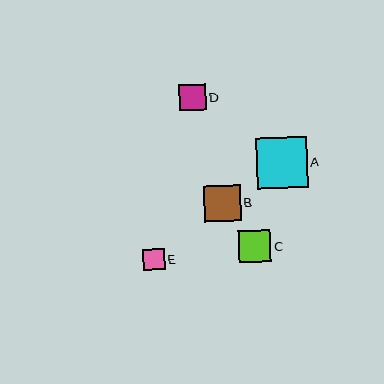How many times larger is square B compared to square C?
Square B is approximately 1.1 times the size of square C.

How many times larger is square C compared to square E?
Square C is approximately 1.6 times the size of square E.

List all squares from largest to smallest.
From largest to smallest: A, B, C, D, E.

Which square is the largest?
Square A is the largest with a size of approximately 50 pixels.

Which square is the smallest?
Square E is the smallest with a size of approximately 21 pixels.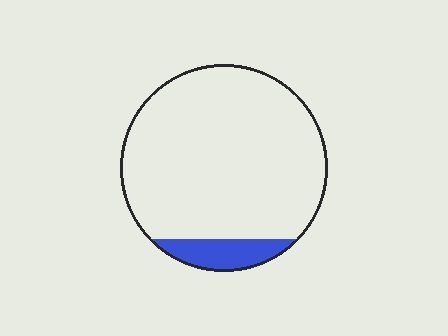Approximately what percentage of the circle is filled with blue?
Approximately 10%.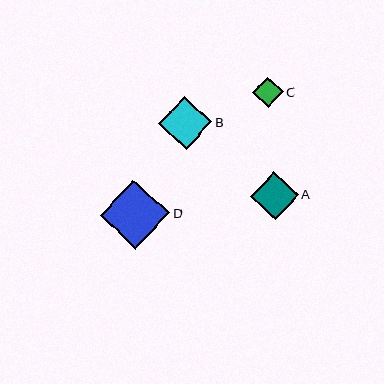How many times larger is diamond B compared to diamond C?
Diamond B is approximately 1.7 times the size of diamond C.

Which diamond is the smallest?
Diamond C is the smallest with a size of approximately 30 pixels.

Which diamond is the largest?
Diamond D is the largest with a size of approximately 69 pixels.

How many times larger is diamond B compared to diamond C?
Diamond B is approximately 1.7 times the size of diamond C.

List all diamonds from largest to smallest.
From largest to smallest: D, B, A, C.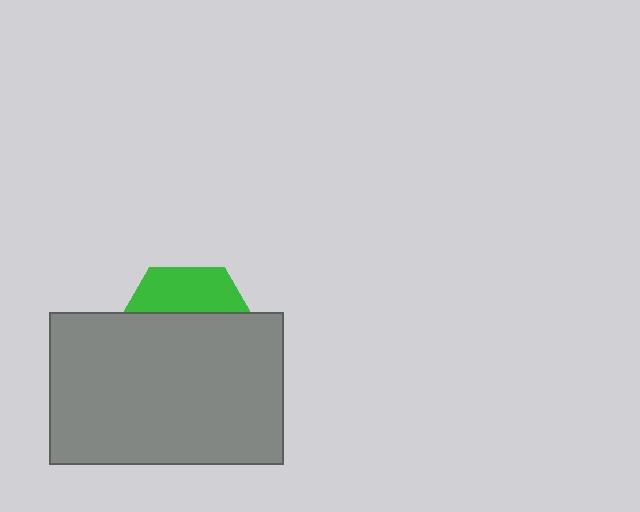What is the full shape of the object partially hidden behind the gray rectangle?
The partially hidden object is a green hexagon.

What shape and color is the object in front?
The object in front is a gray rectangle.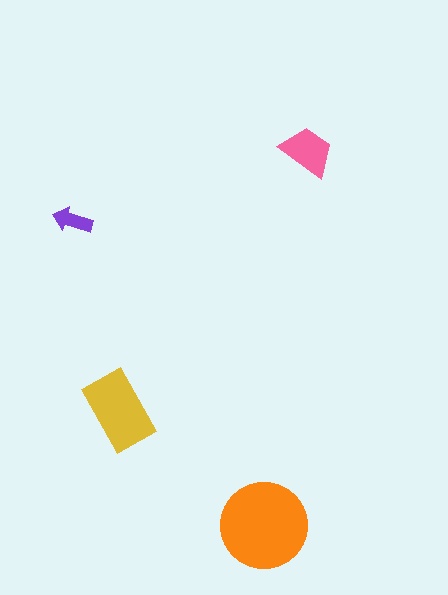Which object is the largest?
The orange circle.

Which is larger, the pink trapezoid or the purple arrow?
The pink trapezoid.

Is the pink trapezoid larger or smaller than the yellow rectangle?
Smaller.